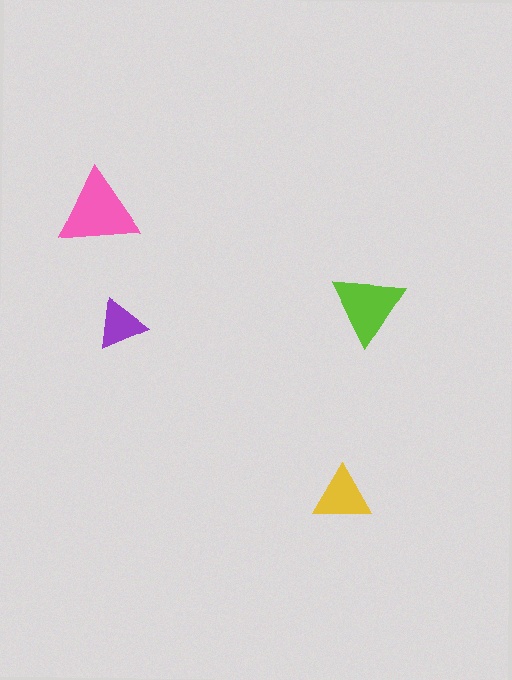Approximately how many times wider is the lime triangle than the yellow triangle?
About 1.5 times wider.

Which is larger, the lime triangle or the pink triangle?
The pink one.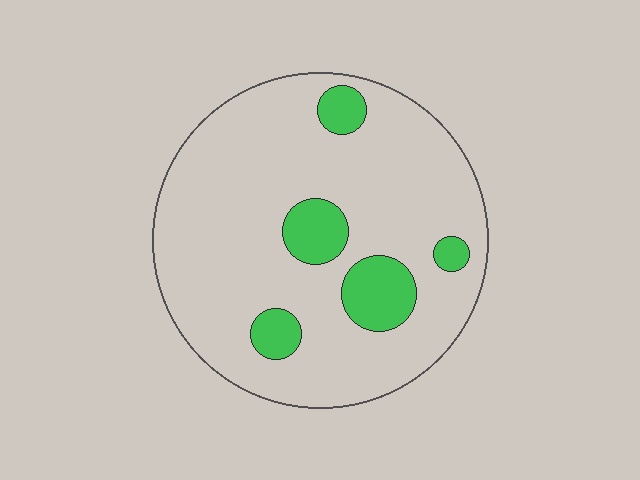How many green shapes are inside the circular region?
5.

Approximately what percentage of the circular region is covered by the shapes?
Approximately 15%.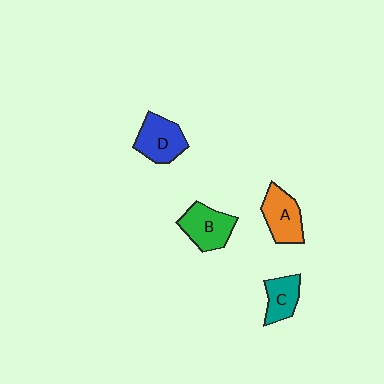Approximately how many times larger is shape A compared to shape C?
Approximately 1.3 times.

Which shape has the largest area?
Shape B (green).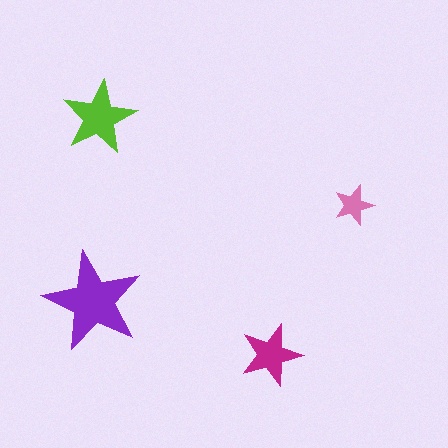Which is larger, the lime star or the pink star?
The lime one.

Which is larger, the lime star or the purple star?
The purple one.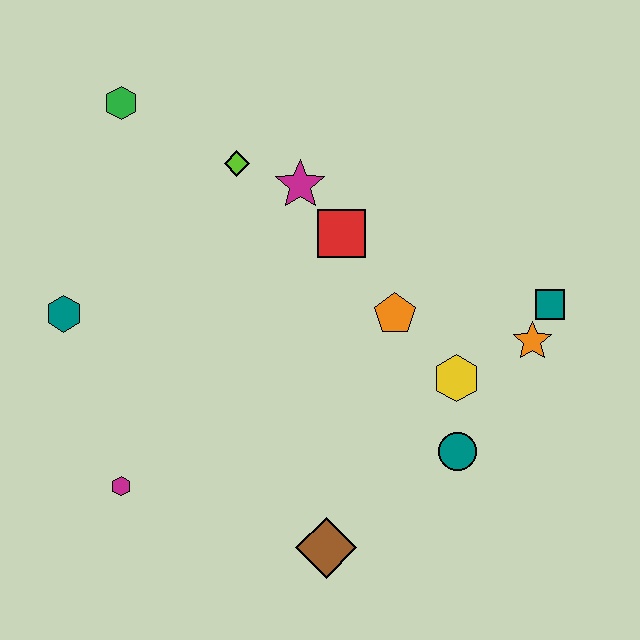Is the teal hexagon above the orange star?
Yes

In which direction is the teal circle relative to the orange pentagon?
The teal circle is below the orange pentagon.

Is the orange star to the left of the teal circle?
No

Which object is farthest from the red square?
The magenta hexagon is farthest from the red square.